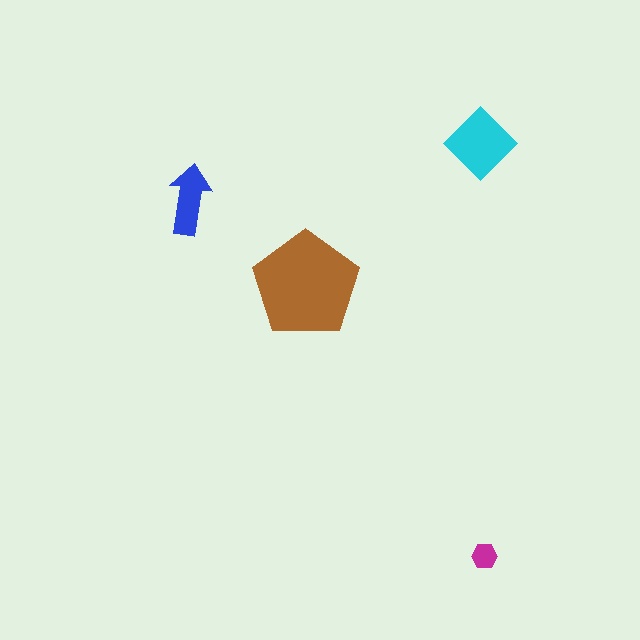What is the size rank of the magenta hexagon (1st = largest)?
4th.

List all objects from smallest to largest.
The magenta hexagon, the blue arrow, the cyan diamond, the brown pentagon.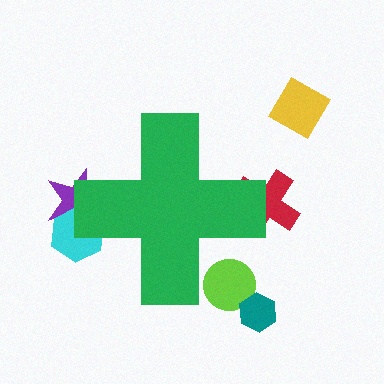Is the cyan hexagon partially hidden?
Yes, the cyan hexagon is partially hidden behind the green cross.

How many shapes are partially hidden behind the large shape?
4 shapes are partially hidden.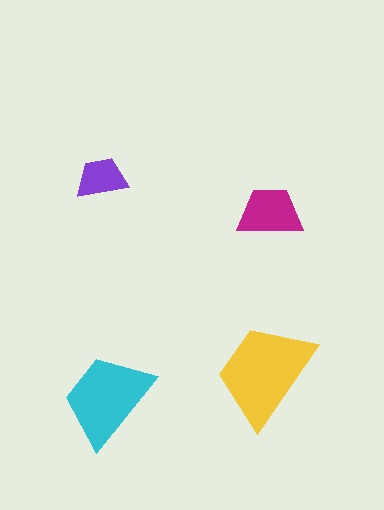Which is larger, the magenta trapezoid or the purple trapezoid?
The magenta one.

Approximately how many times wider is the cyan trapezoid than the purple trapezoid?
About 2 times wider.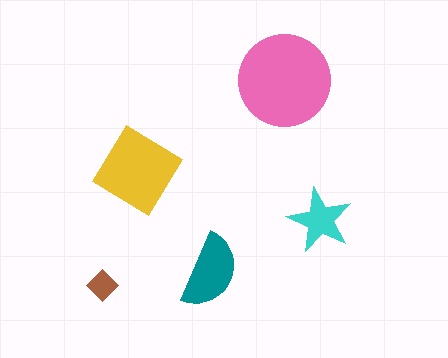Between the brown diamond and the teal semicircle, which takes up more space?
The teal semicircle.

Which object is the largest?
The pink circle.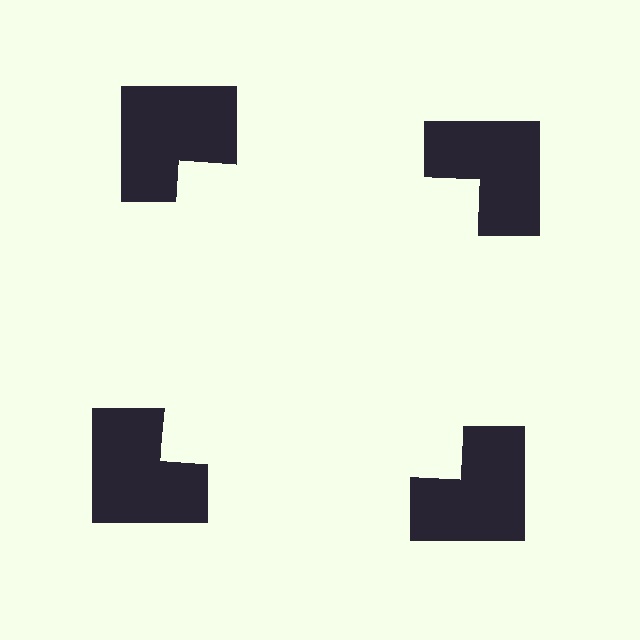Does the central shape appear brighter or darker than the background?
It typically appears slightly brighter than the background, even though no actual brightness change is drawn.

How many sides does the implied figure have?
4 sides.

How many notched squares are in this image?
There are 4 — one at each vertex of the illusory square.